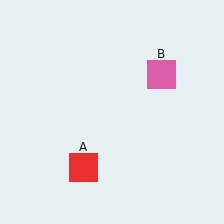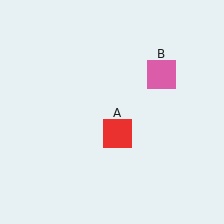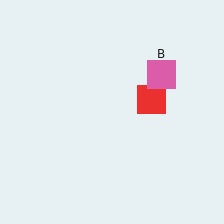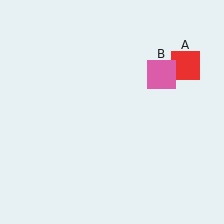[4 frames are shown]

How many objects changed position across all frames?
1 object changed position: red square (object A).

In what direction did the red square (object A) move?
The red square (object A) moved up and to the right.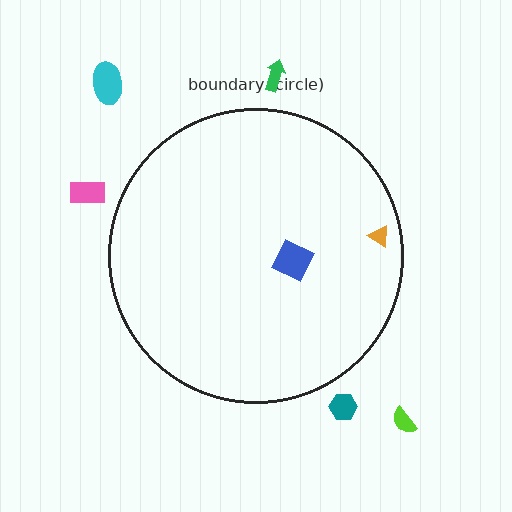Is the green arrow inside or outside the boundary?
Outside.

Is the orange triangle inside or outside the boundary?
Inside.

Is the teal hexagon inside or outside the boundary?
Outside.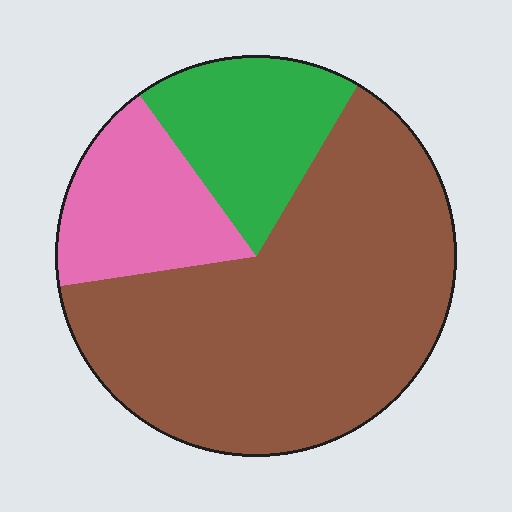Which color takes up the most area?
Brown, at roughly 65%.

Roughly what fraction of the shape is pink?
Pink covers roughly 20% of the shape.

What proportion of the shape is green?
Green takes up about one fifth (1/5) of the shape.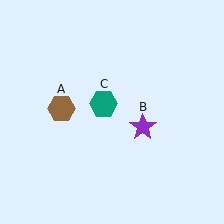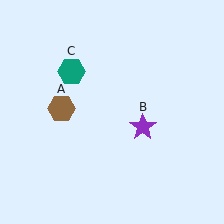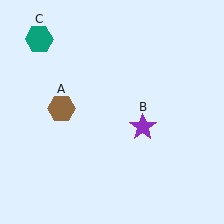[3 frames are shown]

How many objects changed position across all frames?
1 object changed position: teal hexagon (object C).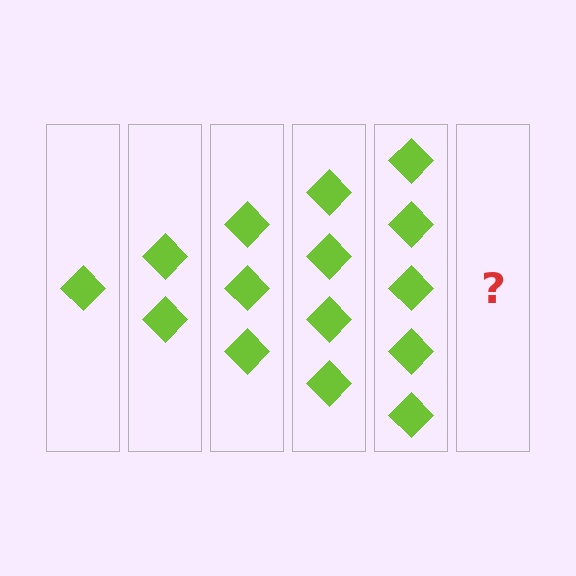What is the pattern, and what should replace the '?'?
The pattern is that each step adds one more diamond. The '?' should be 6 diamonds.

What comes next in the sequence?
The next element should be 6 diamonds.